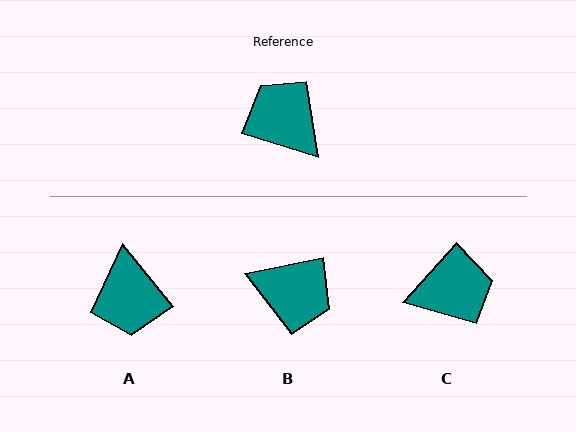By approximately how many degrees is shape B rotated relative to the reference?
Approximately 151 degrees clockwise.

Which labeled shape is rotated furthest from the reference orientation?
B, about 151 degrees away.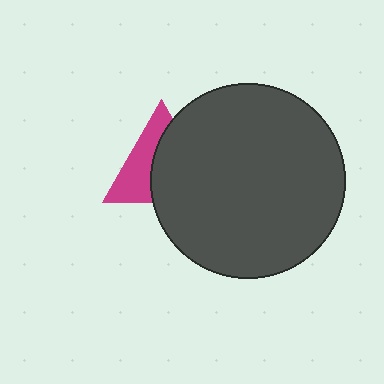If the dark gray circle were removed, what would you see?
You would see the complete magenta triangle.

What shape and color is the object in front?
The object in front is a dark gray circle.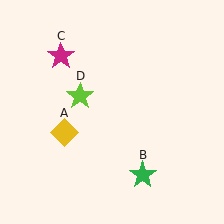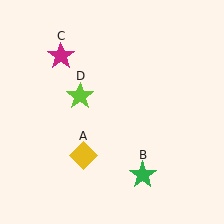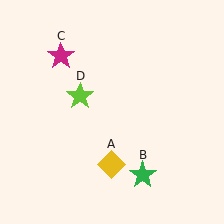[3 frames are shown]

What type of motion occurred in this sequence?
The yellow diamond (object A) rotated counterclockwise around the center of the scene.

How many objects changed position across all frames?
1 object changed position: yellow diamond (object A).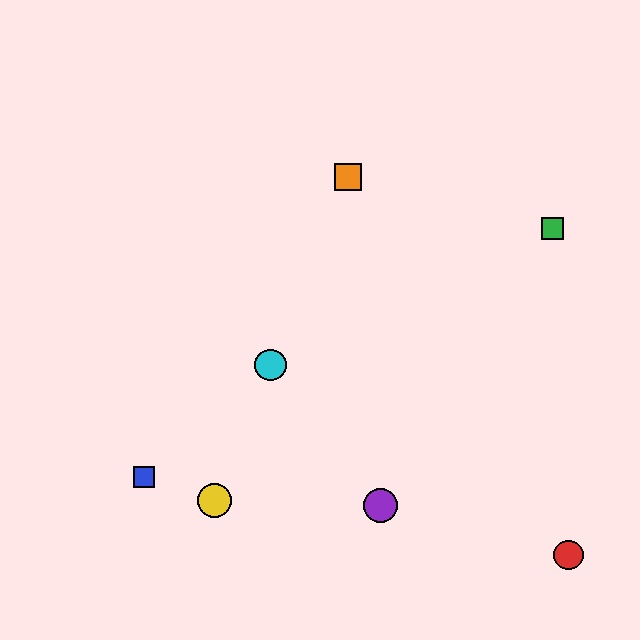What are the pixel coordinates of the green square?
The green square is at (552, 228).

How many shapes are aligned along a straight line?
3 shapes (the yellow circle, the orange square, the cyan circle) are aligned along a straight line.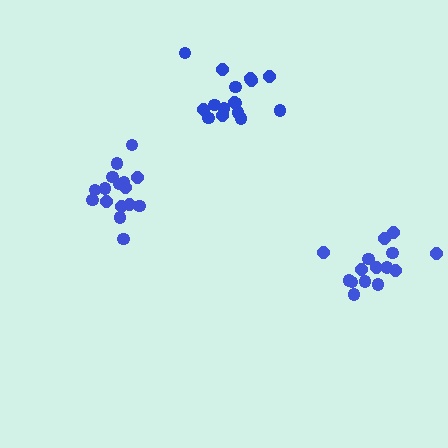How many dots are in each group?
Group 1: 16 dots, Group 2: 15 dots, Group 3: 16 dots (47 total).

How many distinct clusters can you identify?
There are 3 distinct clusters.